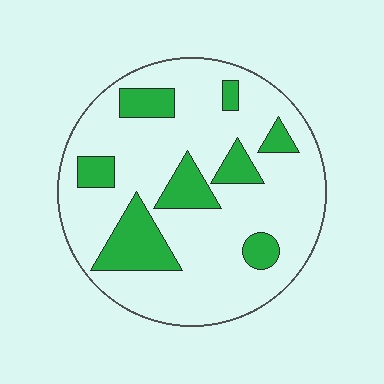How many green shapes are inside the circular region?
8.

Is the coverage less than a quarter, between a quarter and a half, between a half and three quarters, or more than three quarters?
Less than a quarter.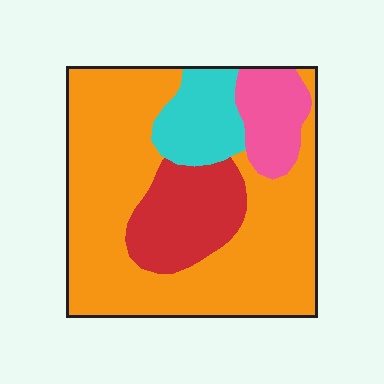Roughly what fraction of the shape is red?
Red covers around 15% of the shape.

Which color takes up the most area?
Orange, at roughly 60%.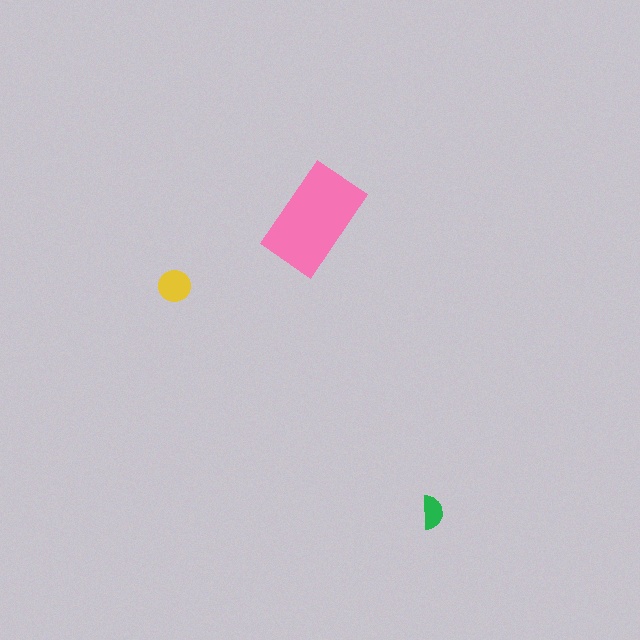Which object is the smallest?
The green semicircle.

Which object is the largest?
The pink rectangle.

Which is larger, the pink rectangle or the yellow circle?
The pink rectangle.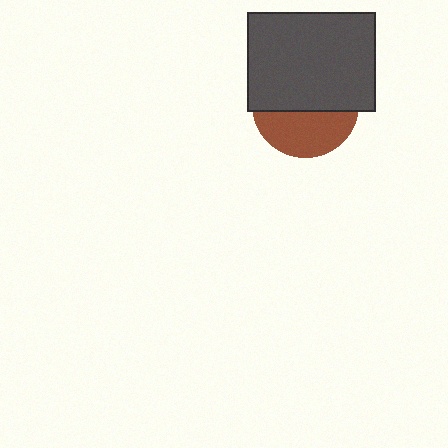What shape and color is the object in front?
The object in front is a dark gray rectangle.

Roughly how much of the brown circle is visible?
A small part of it is visible (roughly 42%).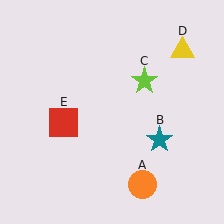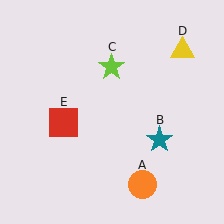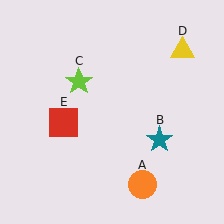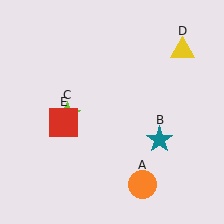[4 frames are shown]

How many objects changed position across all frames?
1 object changed position: lime star (object C).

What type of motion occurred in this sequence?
The lime star (object C) rotated counterclockwise around the center of the scene.